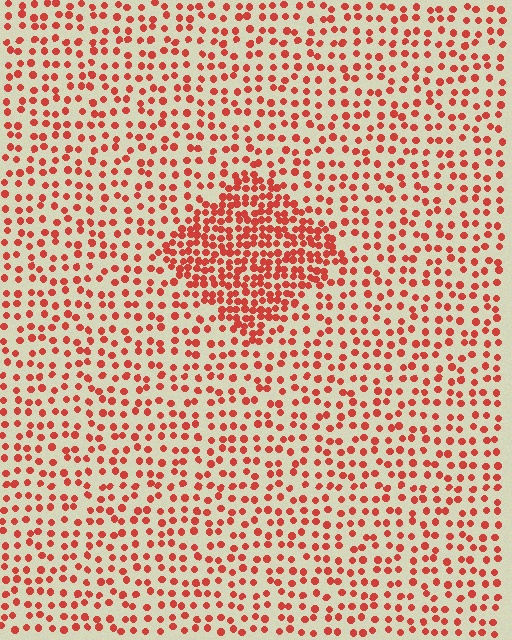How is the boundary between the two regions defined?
The boundary is defined by a change in element density (approximately 2.2x ratio). All elements are the same color, size, and shape.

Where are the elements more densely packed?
The elements are more densely packed inside the diamond boundary.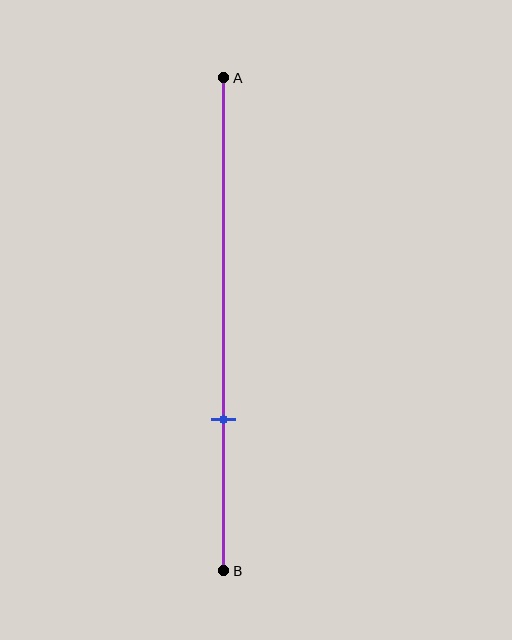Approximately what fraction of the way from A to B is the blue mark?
The blue mark is approximately 70% of the way from A to B.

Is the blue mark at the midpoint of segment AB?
No, the mark is at about 70% from A, not at the 50% midpoint.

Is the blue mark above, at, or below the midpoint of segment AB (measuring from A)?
The blue mark is below the midpoint of segment AB.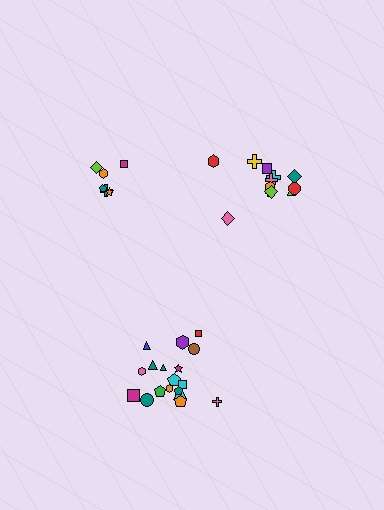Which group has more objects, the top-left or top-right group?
The top-right group.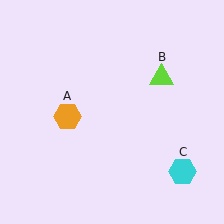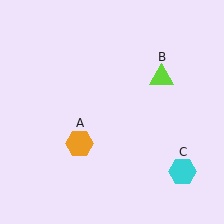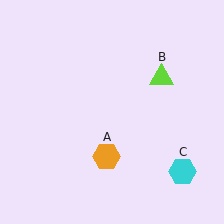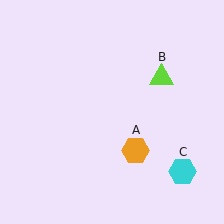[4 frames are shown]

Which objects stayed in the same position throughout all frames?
Lime triangle (object B) and cyan hexagon (object C) remained stationary.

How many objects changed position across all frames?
1 object changed position: orange hexagon (object A).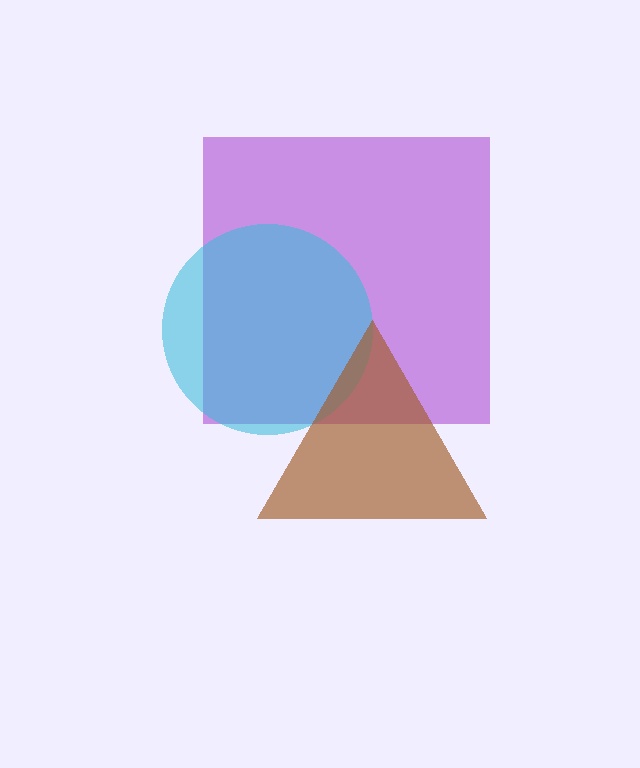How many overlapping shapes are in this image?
There are 3 overlapping shapes in the image.